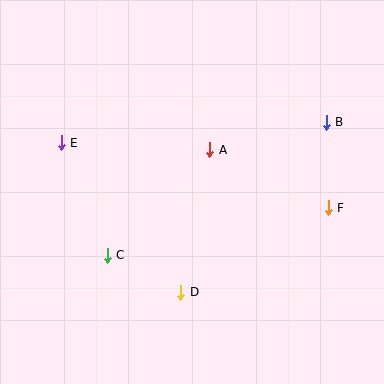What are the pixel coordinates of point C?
Point C is at (107, 255).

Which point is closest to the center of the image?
Point A at (210, 150) is closest to the center.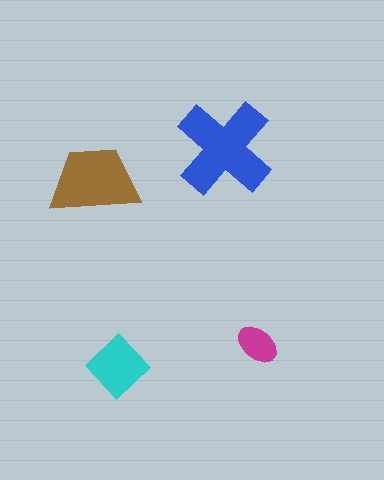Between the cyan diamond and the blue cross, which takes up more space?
The blue cross.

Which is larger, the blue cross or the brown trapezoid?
The blue cross.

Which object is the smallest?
The magenta ellipse.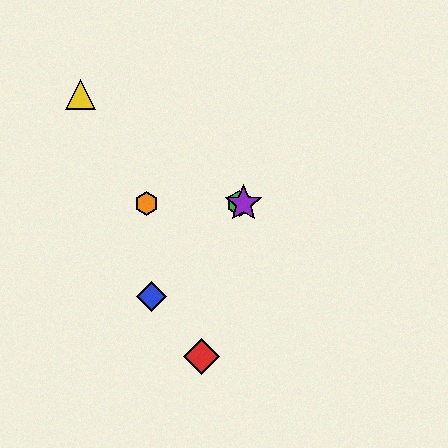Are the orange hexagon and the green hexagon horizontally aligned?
Yes, both are at y≈203.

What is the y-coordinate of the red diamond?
The red diamond is at y≈356.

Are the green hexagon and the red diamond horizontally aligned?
No, the green hexagon is at y≈203 and the red diamond is at y≈356.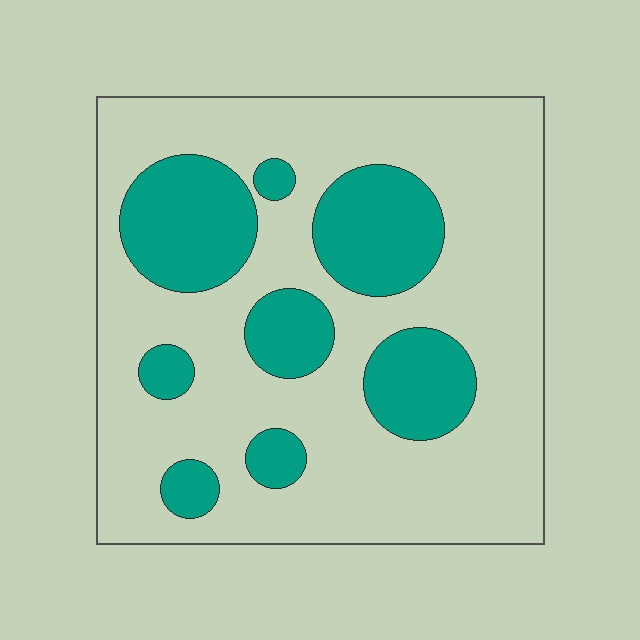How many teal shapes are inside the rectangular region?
8.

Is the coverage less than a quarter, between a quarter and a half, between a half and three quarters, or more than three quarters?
Between a quarter and a half.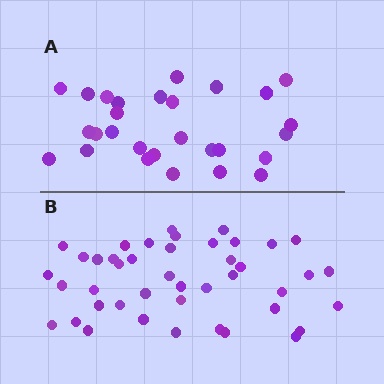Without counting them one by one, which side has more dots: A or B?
Region B (the bottom region) has more dots.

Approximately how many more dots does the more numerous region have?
Region B has approximately 15 more dots than region A.